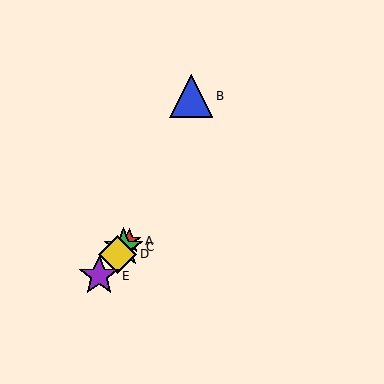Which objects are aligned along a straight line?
Objects A, C, D, E are aligned along a straight line.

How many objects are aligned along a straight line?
4 objects (A, C, D, E) are aligned along a straight line.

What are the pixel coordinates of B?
Object B is at (191, 96).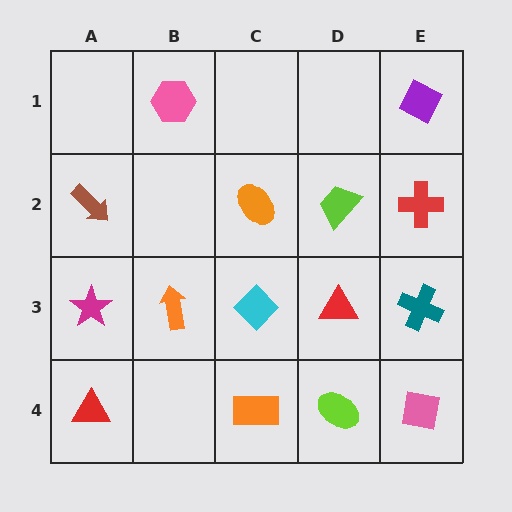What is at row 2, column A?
A brown arrow.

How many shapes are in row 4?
4 shapes.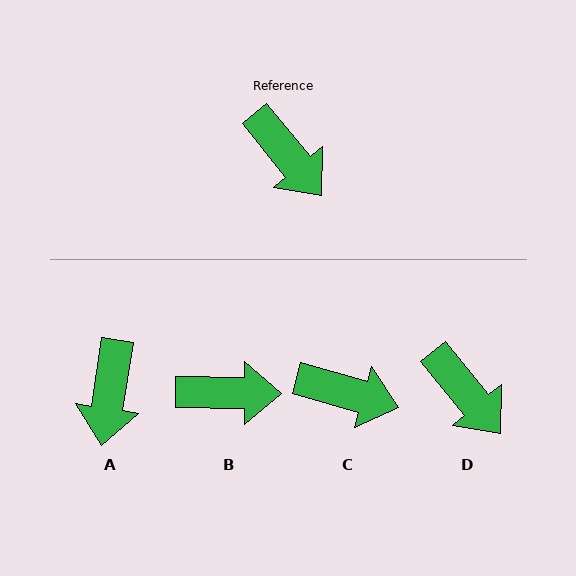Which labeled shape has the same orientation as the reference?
D.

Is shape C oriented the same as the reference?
No, it is off by about 35 degrees.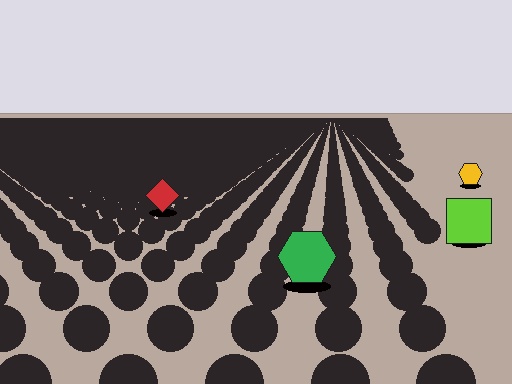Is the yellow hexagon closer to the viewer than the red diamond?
No. The red diamond is closer — you can tell from the texture gradient: the ground texture is coarser near it.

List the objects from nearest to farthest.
From nearest to farthest: the green hexagon, the lime square, the red diamond, the yellow hexagon.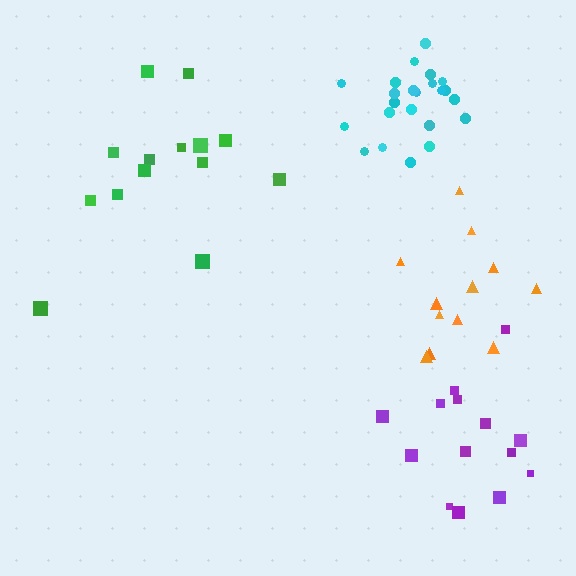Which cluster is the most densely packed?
Cyan.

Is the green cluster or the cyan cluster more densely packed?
Cyan.